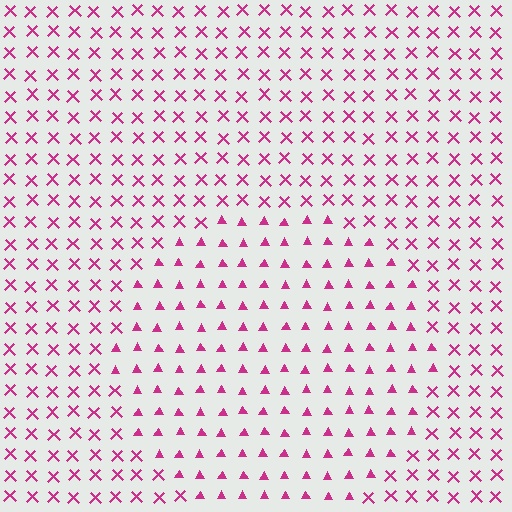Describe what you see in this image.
The image is filled with small magenta elements arranged in a uniform grid. A circle-shaped region contains triangles, while the surrounding area contains X marks. The boundary is defined purely by the change in element shape.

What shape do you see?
I see a circle.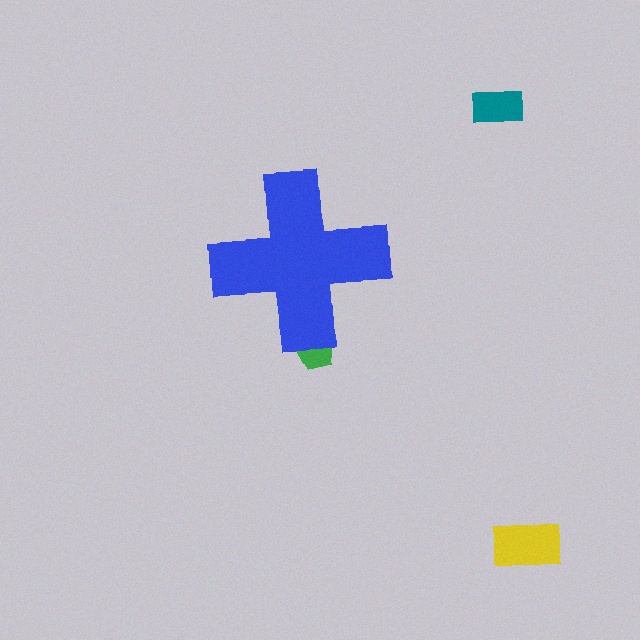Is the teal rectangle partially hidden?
No, the teal rectangle is fully visible.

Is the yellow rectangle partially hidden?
No, the yellow rectangle is fully visible.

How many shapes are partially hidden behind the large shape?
1 shape is partially hidden.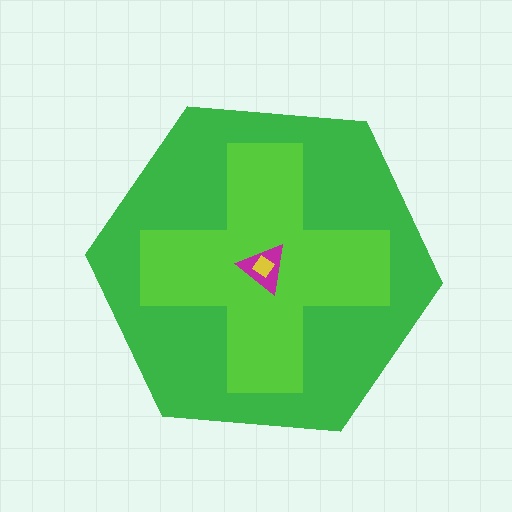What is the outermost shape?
The green hexagon.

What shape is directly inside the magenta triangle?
The yellow diamond.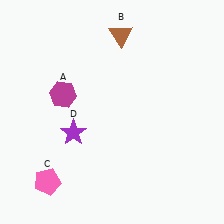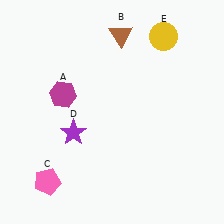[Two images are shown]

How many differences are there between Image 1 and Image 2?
There is 1 difference between the two images.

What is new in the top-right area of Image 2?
A yellow circle (E) was added in the top-right area of Image 2.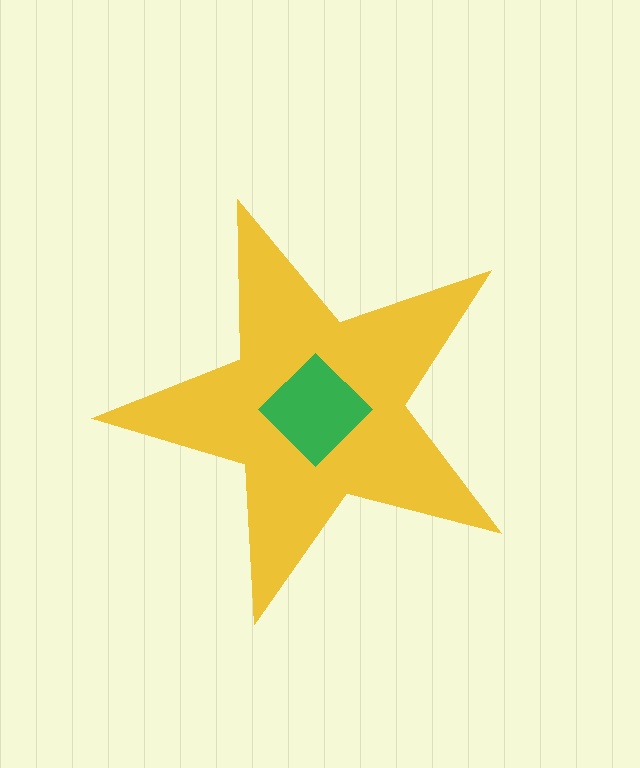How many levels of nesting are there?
2.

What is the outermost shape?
The yellow star.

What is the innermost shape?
The green diamond.